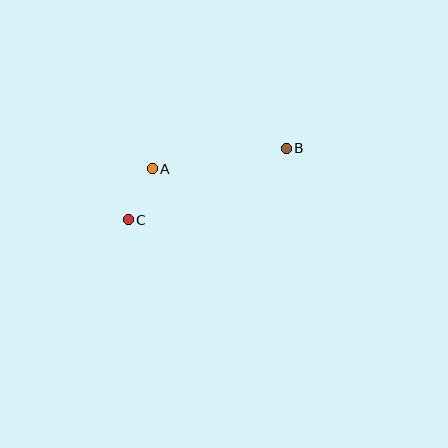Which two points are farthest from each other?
Points B and C are farthest from each other.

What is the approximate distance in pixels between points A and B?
The distance between A and B is approximately 135 pixels.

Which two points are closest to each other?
Points A and C are closest to each other.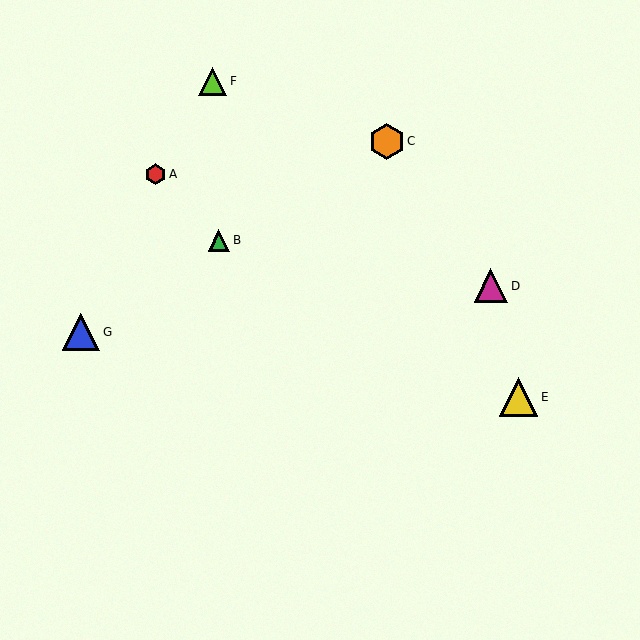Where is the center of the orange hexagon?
The center of the orange hexagon is at (387, 141).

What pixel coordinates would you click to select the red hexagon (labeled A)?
Click at (155, 174) to select the red hexagon A.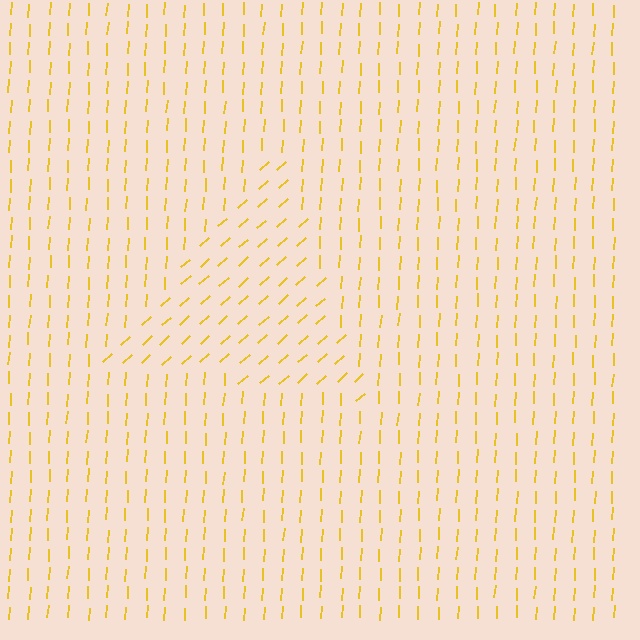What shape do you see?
I see a triangle.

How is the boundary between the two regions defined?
The boundary is defined purely by a change in line orientation (approximately 45 degrees difference). All lines are the same color and thickness.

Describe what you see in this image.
The image is filled with small yellow line segments. A triangle region in the image has lines oriented differently from the surrounding lines, creating a visible texture boundary.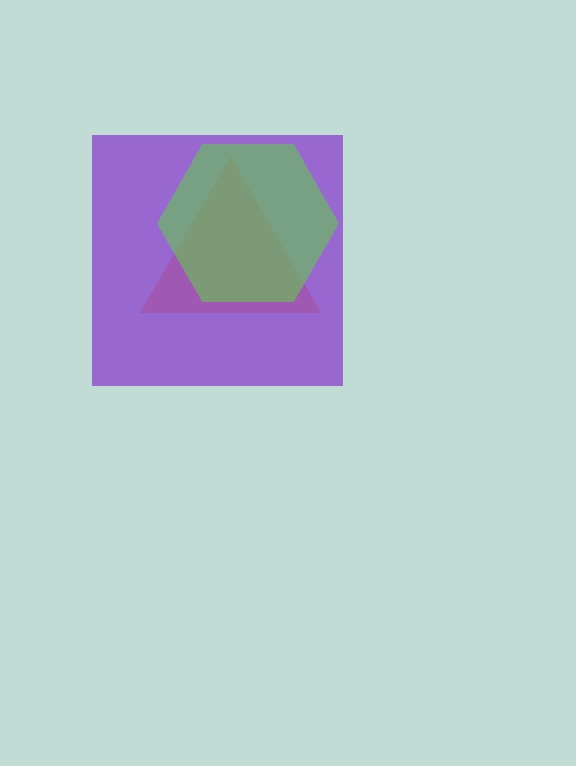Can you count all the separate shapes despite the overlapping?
Yes, there are 3 separate shapes.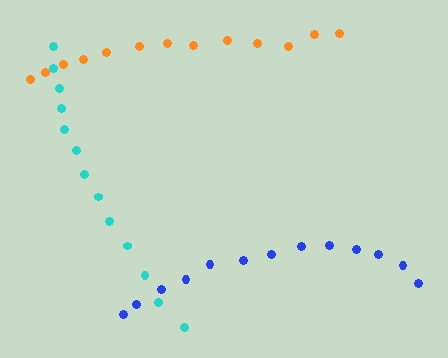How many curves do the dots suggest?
There are 3 distinct paths.